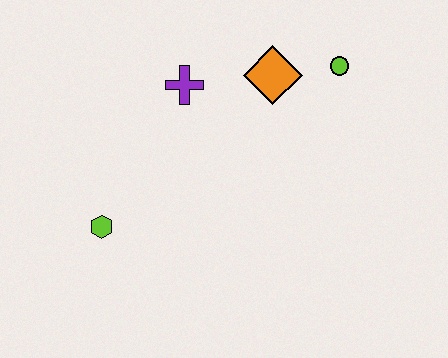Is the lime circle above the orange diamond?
Yes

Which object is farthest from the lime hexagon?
The lime circle is farthest from the lime hexagon.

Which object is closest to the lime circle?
The orange diamond is closest to the lime circle.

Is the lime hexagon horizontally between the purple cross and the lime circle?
No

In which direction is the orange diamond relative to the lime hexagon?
The orange diamond is to the right of the lime hexagon.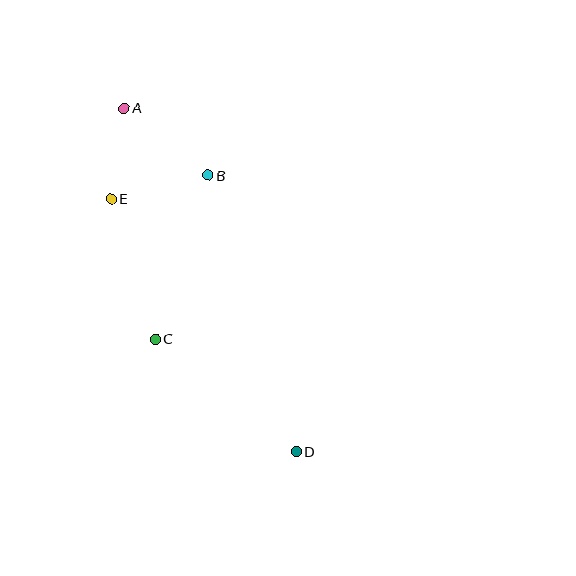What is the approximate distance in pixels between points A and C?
The distance between A and C is approximately 233 pixels.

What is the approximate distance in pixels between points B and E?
The distance between B and E is approximately 100 pixels.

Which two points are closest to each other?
Points A and E are closest to each other.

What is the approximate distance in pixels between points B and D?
The distance between B and D is approximately 290 pixels.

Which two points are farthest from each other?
Points A and D are farthest from each other.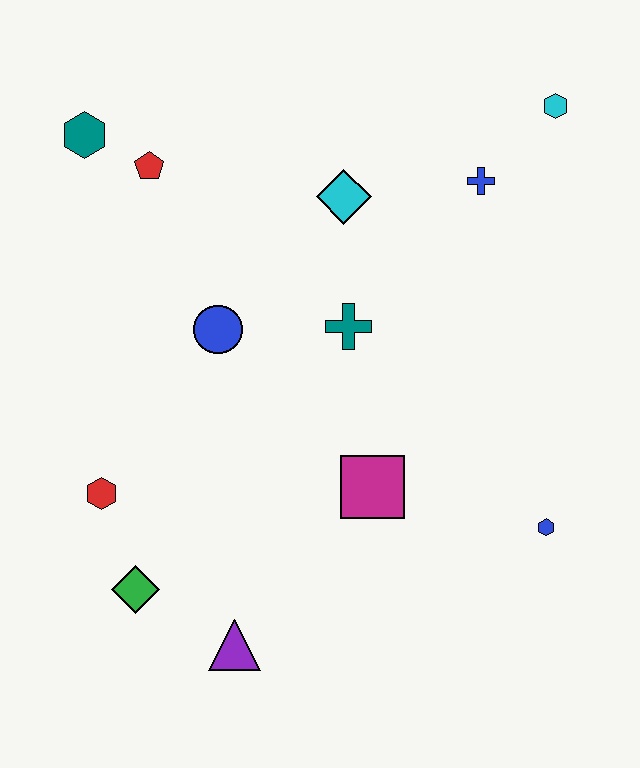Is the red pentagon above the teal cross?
Yes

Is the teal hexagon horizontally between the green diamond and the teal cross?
No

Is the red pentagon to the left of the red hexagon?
No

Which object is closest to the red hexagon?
The green diamond is closest to the red hexagon.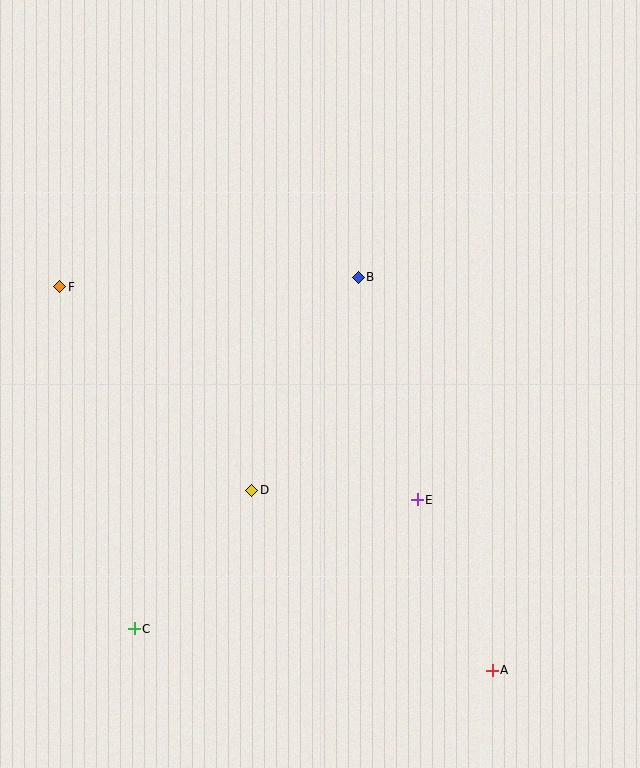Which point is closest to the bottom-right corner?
Point A is closest to the bottom-right corner.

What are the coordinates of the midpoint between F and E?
The midpoint between F and E is at (239, 393).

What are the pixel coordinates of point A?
Point A is at (492, 670).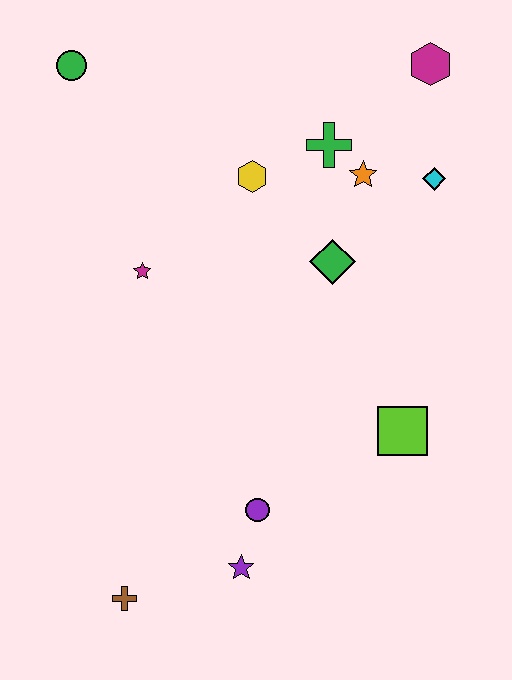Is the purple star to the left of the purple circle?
Yes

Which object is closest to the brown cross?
The purple star is closest to the brown cross.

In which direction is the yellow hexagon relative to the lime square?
The yellow hexagon is above the lime square.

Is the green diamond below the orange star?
Yes